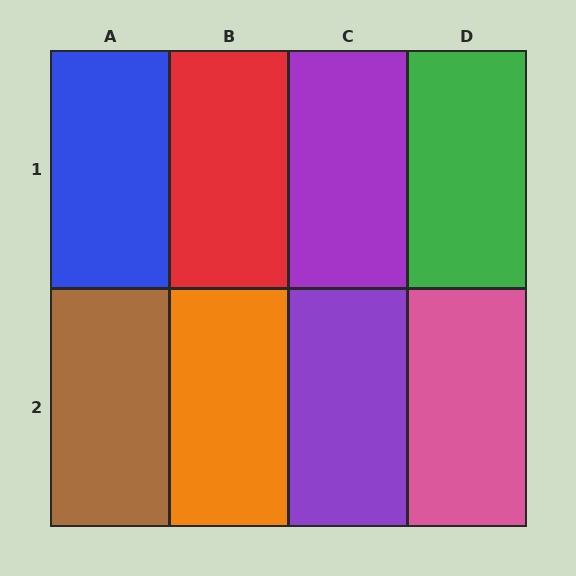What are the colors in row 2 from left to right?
Brown, orange, purple, pink.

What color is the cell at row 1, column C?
Purple.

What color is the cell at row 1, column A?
Blue.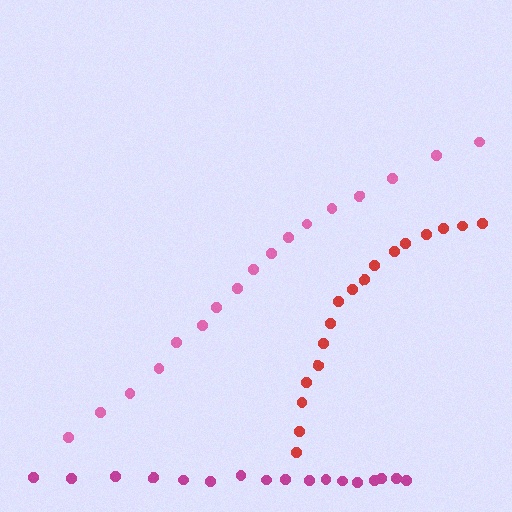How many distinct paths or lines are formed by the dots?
There are 3 distinct paths.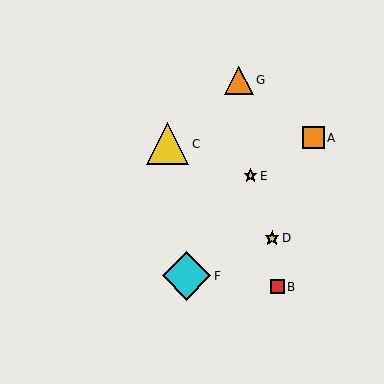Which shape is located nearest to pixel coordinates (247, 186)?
The yellow star (labeled E) at (251, 176) is nearest to that location.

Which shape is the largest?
The cyan diamond (labeled F) is the largest.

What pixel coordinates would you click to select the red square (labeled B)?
Click at (277, 287) to select the red square B.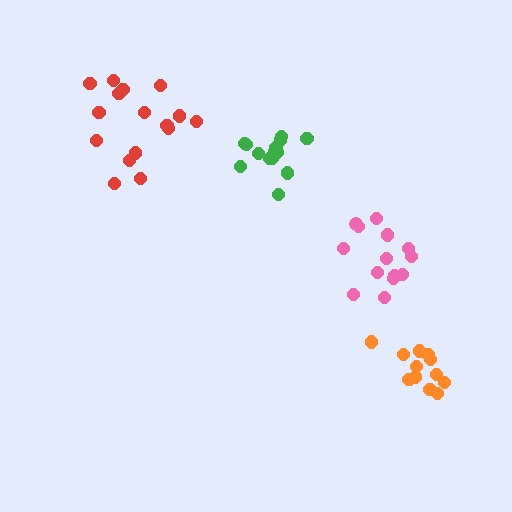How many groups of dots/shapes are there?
There are 4 groups.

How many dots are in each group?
Group 1: 16 dots, Group 2: 14 dots, Group 3: 12 dots, Group 4: 14 dots (56 total).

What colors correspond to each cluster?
The clusters are colored: red, green, orange, pink.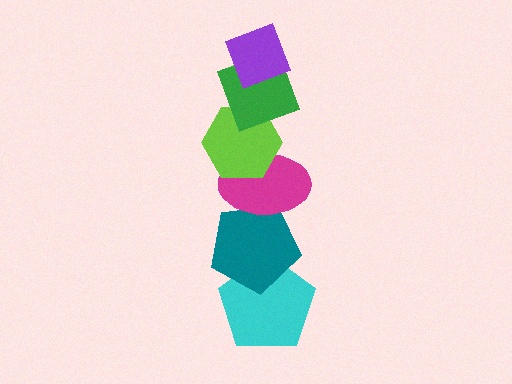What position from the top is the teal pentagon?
The teal pentagon is 5th from the top.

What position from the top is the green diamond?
The green diamond is 2nd from the top.